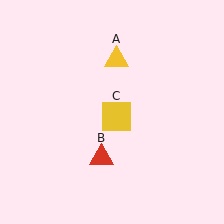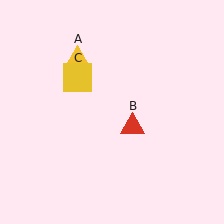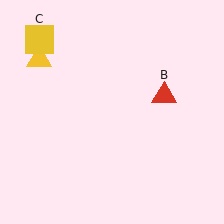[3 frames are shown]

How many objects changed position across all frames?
3 objects changed position: yellow triangle (object A), red triangle (object B), yellow square (object C).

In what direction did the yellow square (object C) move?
The yellow square (object C) moved up and to the left.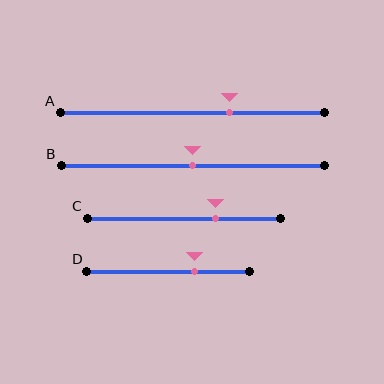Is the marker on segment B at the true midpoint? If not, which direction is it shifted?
Yes, the marker on segment B is at the true midpoint.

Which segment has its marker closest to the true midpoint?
Segment B has its marker closest to the true midpoint.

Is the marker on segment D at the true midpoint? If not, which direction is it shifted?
No, the marker on segment D is shifted to the right by about 16% of the segment length.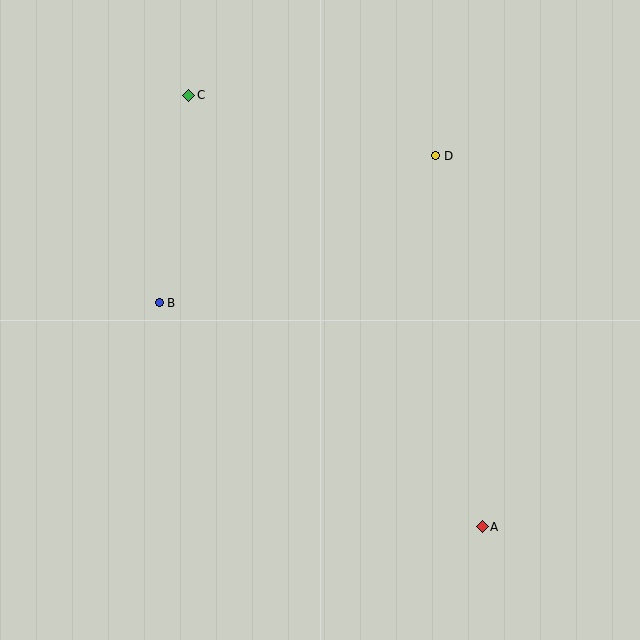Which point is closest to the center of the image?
Point B at (159, 303) is closest to the center.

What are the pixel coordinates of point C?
Point C is at (189, 95).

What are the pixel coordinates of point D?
Point D is at (436, 156).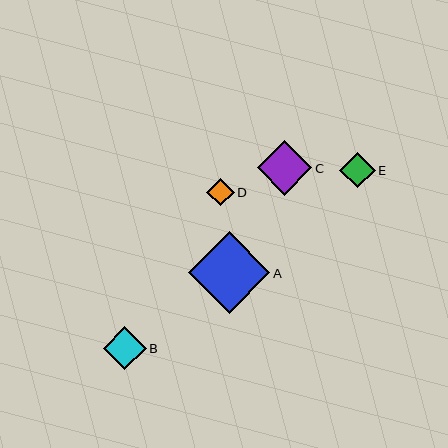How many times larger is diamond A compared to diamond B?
Diamond A is approximately 1.9 times the size of diamond B.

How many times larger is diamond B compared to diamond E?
Diamond B is approximately 1.2 times the size of diamond E.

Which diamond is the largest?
Diamond A is the largest with a size of approximately 81 pixels.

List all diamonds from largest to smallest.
From largest to smallest: A, C, B, E, D.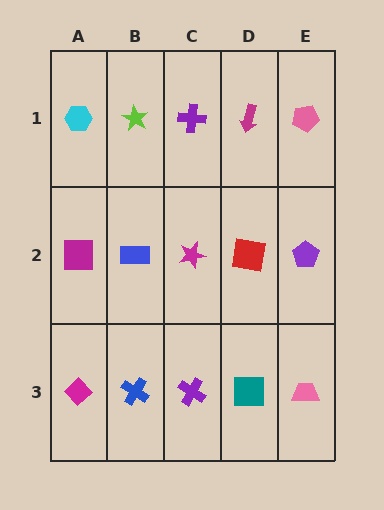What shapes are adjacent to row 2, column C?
A purple cross (row 1, column C), a purple cross (row 3, column C), a blue rectangle (row 2, column B), a red square (row 2, column D).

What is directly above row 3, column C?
A magenta star.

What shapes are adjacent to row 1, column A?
A magenta square (row 2, column A), a lime star (row 1, column B).